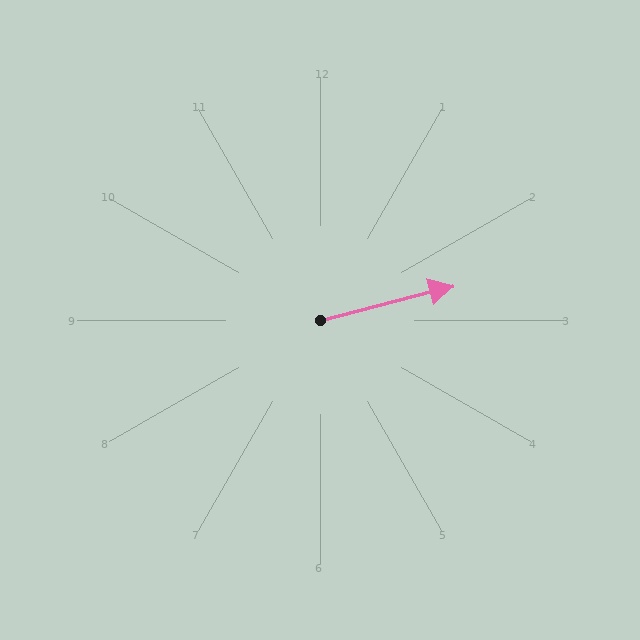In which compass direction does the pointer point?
East.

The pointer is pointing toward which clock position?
Roughly 3 o'clock.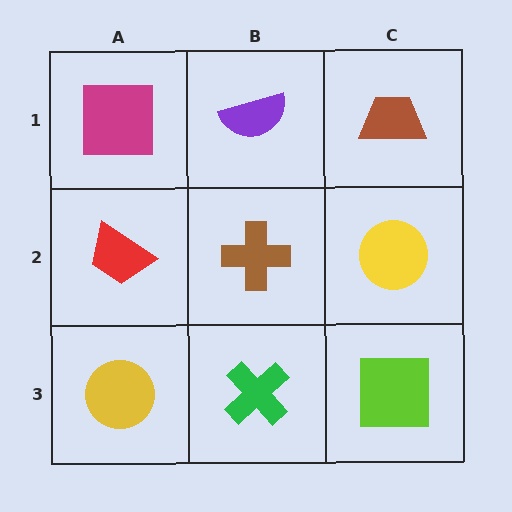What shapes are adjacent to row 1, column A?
A red trapezoid (row 2, column A), a purple semicircle (row 1, column B).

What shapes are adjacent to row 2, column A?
A magenta square (row 1, column A), a yellow circle (row 3, column A), a brown cross (row 2, column B).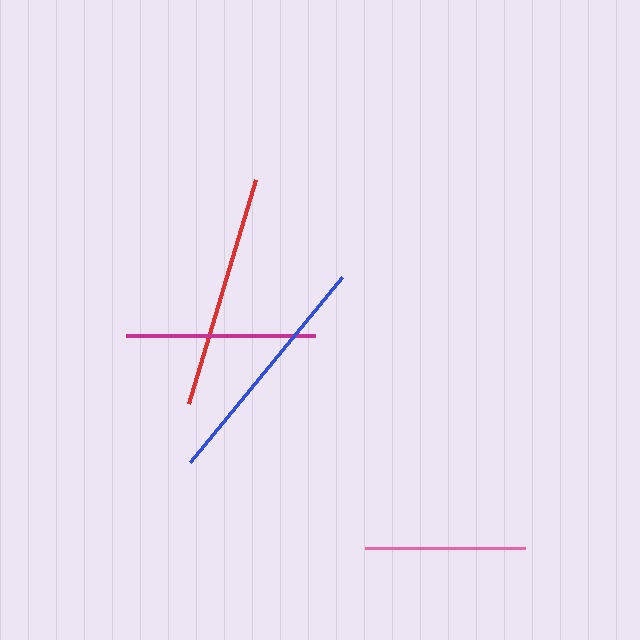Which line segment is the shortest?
The pink line is the shortest at approximately 160 pixels.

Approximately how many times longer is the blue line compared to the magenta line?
The blue line is approximately 1.3 times the length of the magenta line.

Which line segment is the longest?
The blue line is the longest at approximately 239 pixels.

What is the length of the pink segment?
The pink segment is approximately 160 pixels long.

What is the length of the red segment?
The red segment is approximately 234 pixels long.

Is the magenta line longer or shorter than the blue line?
The blue line is longer than the magenta line.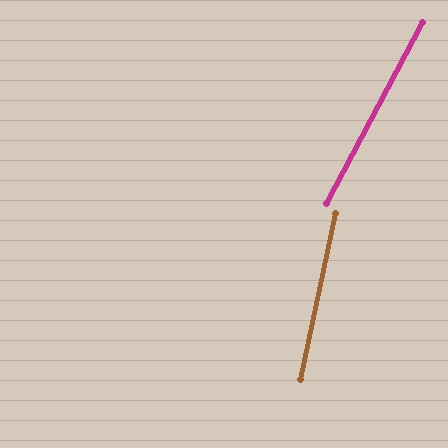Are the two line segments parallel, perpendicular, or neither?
Neither parallel nor perpendicular — they differ by about 16°.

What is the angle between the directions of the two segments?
Approximately 16 degrees.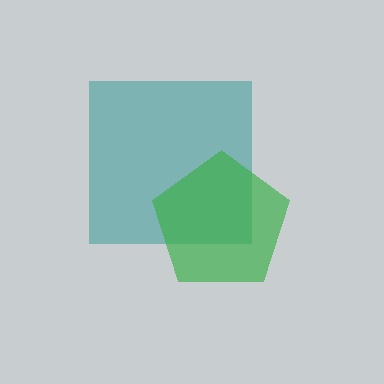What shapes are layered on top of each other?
The layered shapes are: a teal square, a green pentagon.